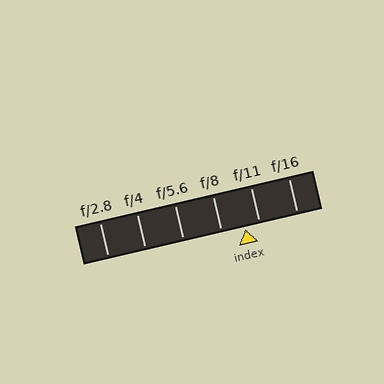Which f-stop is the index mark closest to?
The index mark is closest to f/11.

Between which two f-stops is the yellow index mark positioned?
The index mark is between f/8 and f/11.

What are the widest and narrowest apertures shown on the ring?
The widest aperture shown is f/2.8 and the narrowest is f/16.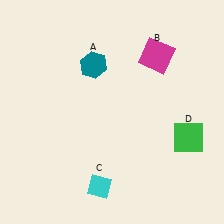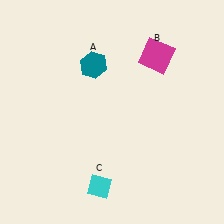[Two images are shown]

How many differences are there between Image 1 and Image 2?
There is 1 difference between the two images.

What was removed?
The green square (D) was removed in Image 2.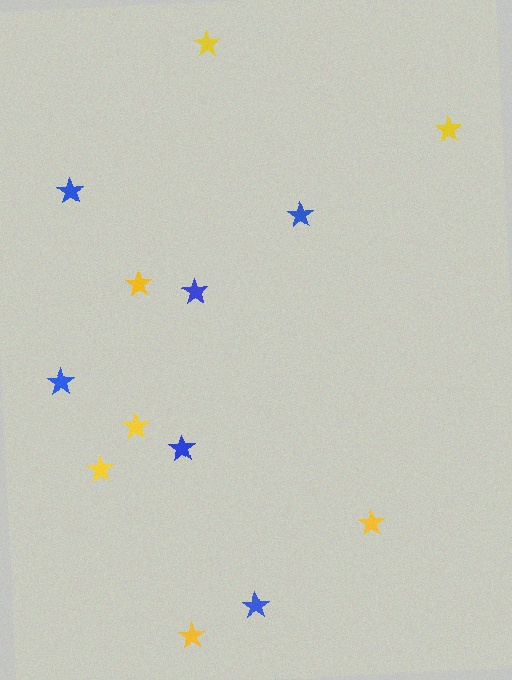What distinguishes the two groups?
There are 2 groups: one group of blue stars (6) and one group of yellow stars (7).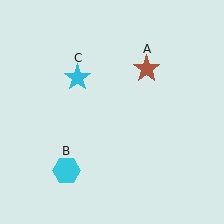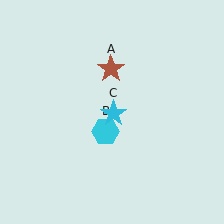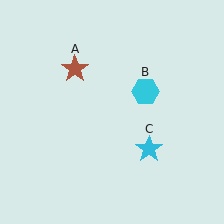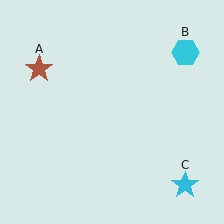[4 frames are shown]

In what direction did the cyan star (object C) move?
The cyan star (object C) moved down and to the right.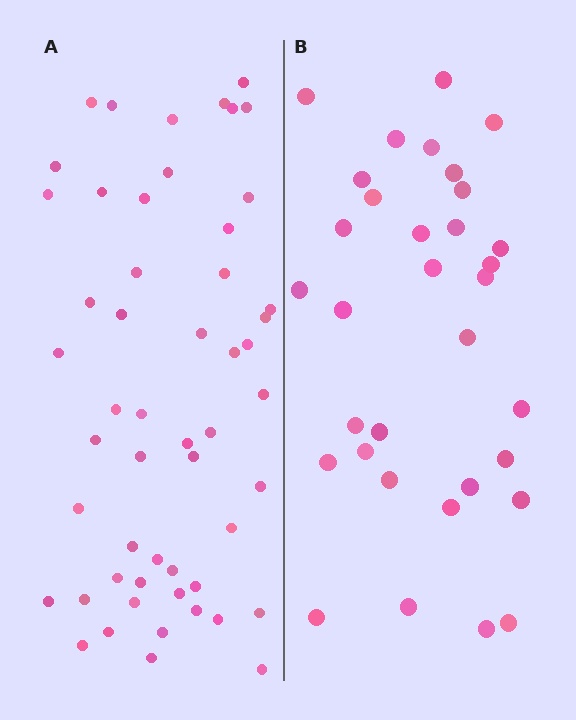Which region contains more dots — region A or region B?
Region A (the left region) has more dots.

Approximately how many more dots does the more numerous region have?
Region A has approximately 20 more dots than region B.